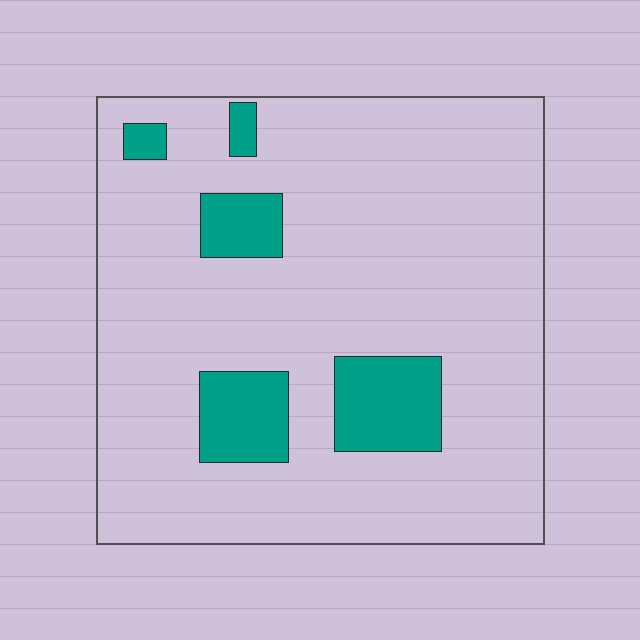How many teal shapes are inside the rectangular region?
5.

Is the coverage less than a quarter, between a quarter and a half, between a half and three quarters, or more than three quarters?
Less than a quarter.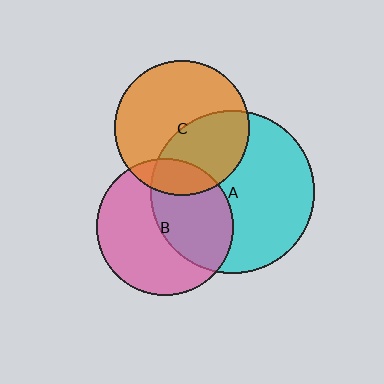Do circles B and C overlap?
Yes.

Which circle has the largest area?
Circle A (cyan).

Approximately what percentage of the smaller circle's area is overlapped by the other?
Approximately 15%.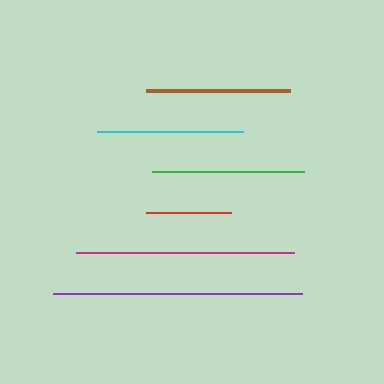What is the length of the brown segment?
The brown segment is approximately 144 pixels long.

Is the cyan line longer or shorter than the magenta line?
The magenta line is longer than the cyan line.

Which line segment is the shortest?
The red line is the shortest at approximately 85 pixels.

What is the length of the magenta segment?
The magenta segment is approximately 218 pixels long.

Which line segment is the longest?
The purple line is the longest at approximately 249 pixels.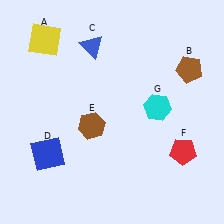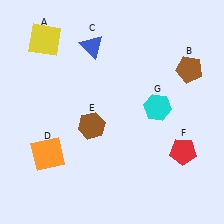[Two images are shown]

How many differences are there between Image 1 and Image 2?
There is 1 difference between the two images.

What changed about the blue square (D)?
In Image 1, D is blue. In Image 2, it changed to orange.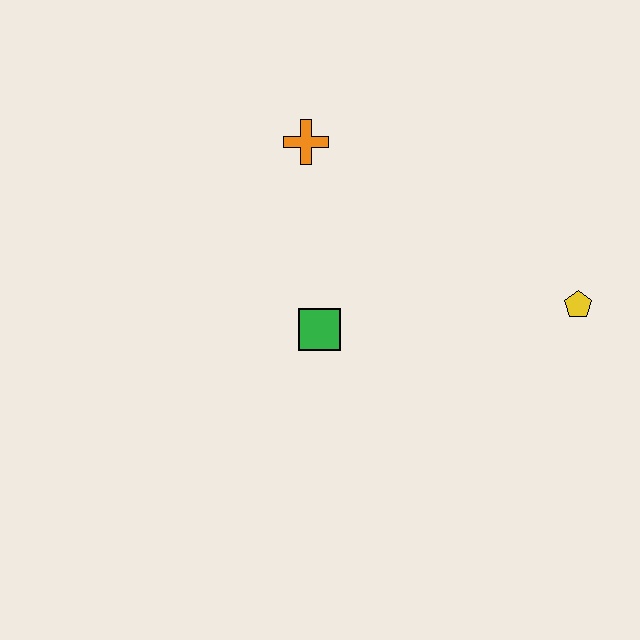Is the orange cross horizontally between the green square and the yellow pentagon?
No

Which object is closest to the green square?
The orange cross is closest to the green square.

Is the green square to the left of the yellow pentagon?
Yes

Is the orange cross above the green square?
Yes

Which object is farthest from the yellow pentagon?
The orange cross is farthest from the yellow pentagon.